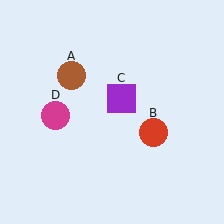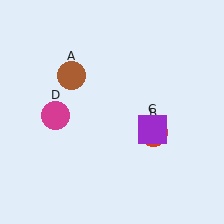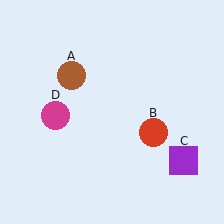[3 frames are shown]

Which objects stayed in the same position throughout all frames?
Brown circle (object A) and red circle (object B) and magenta circle (object D) remained stationary.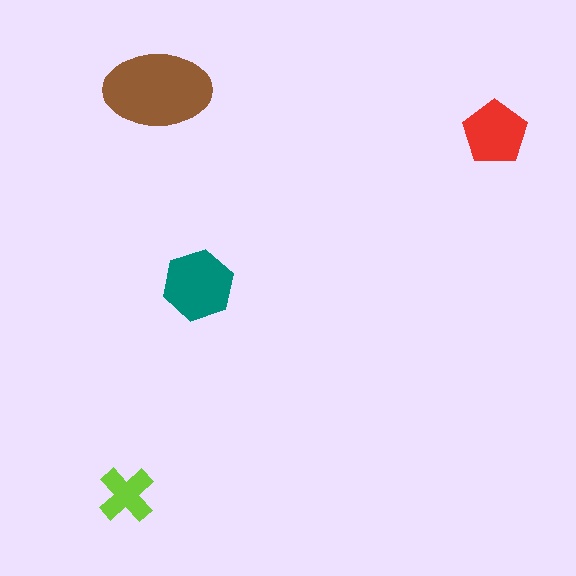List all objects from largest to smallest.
The brown ellipse, the teal hexagon, the red pentagon, the lime cross.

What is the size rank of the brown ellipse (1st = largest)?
1st.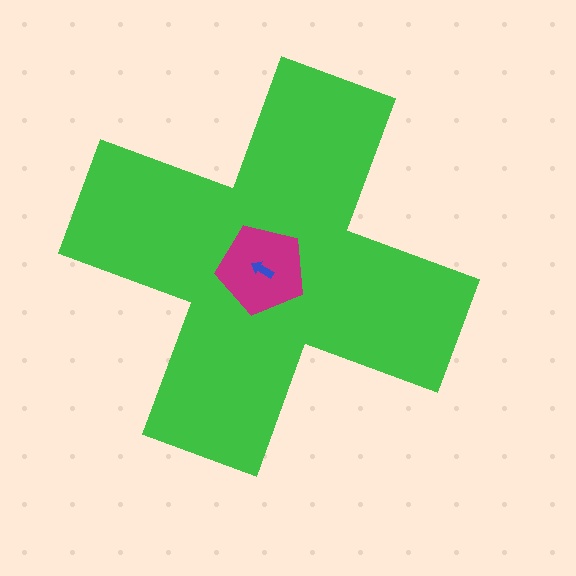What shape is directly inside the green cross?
The magenta pentagon.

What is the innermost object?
The blue arrow.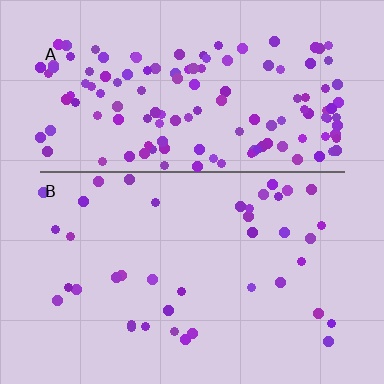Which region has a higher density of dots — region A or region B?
A (the top).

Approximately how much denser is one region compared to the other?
Approximately 3.6× — region A over region B.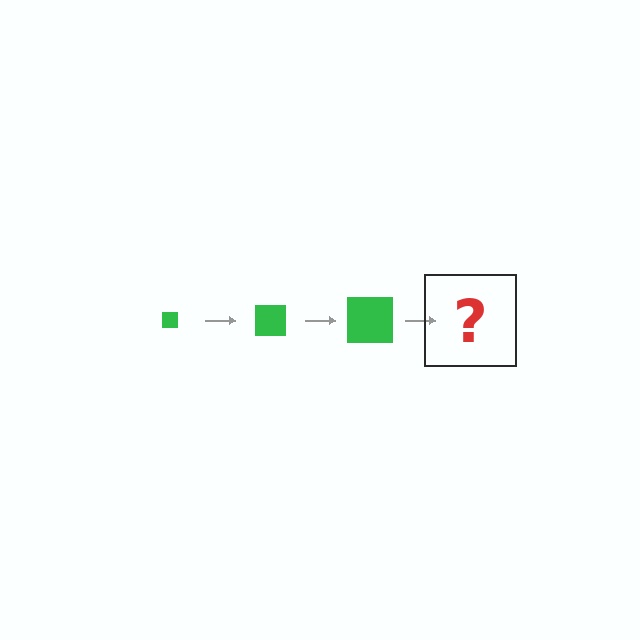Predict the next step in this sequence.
The next step is a green square, larger than the previous one.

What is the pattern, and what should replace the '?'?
The pattern is that the square gets progressively larger each step. The '?' should be a green square, larger than the previous one.